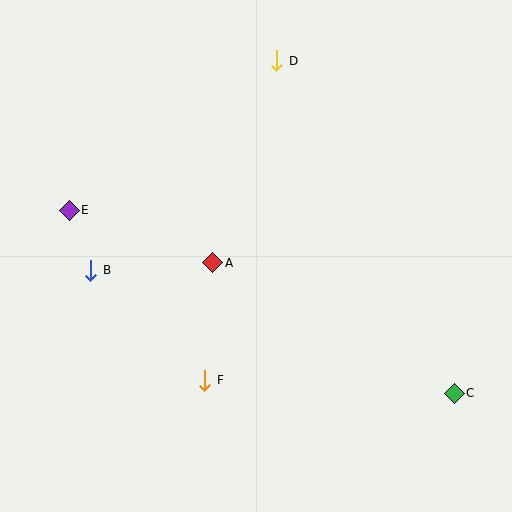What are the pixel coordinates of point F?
Point F is at (205, 380).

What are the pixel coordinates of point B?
Point B is at (91, 270).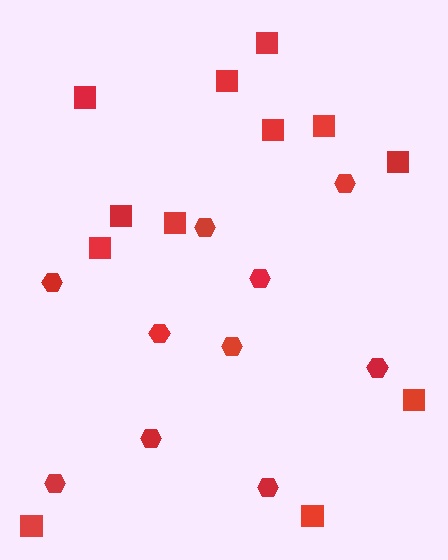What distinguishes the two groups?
There are 2 groups: one group of squares (12) and one group of hexagons (10).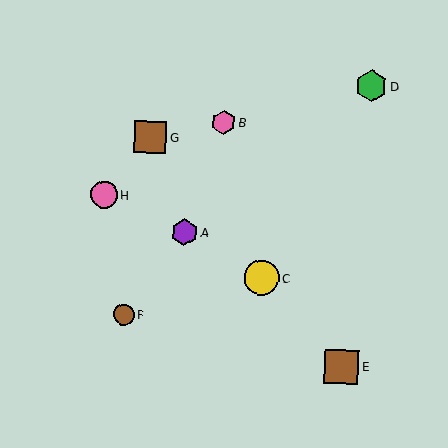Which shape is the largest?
The yellow circle (labeled C) is the largest.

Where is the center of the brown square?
The center of the brown square is at (342, 367).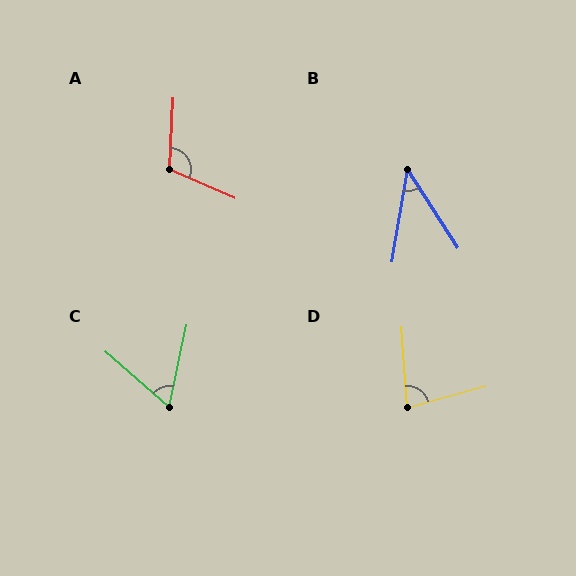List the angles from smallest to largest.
B (42°), C (61°), D (78°), A (111°).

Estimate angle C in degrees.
Approximately 61 degrees.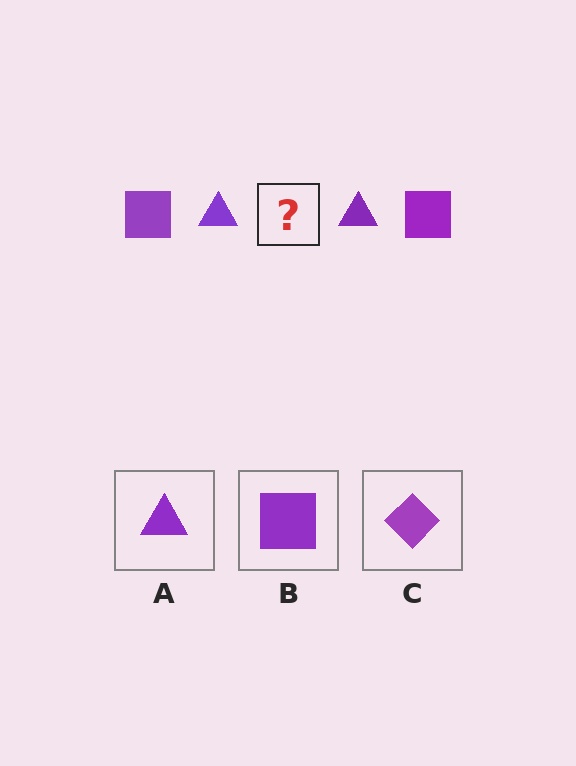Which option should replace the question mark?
Option B.